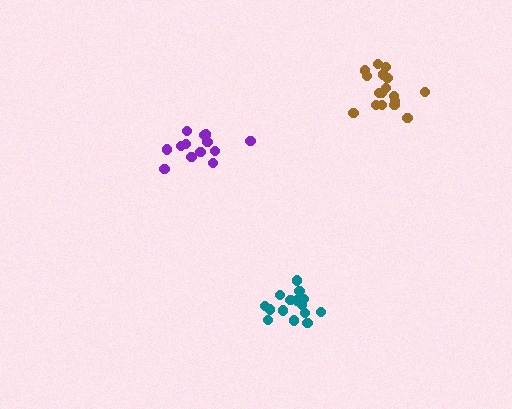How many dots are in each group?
Group 1: 13 dots, Group 2: 17 dots, Group 3: 15 dots (45 total).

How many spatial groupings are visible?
There are 3 spatial groupings.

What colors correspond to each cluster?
The clusters are colored: purple, brown, teal.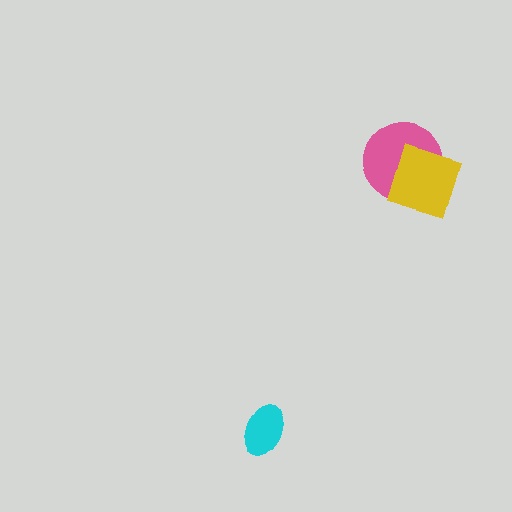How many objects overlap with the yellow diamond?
1 object overlaps with the yellow diamond.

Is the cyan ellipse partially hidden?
No, no other shape covers it.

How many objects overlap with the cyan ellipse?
0 objects overlap with the cyan ellipse.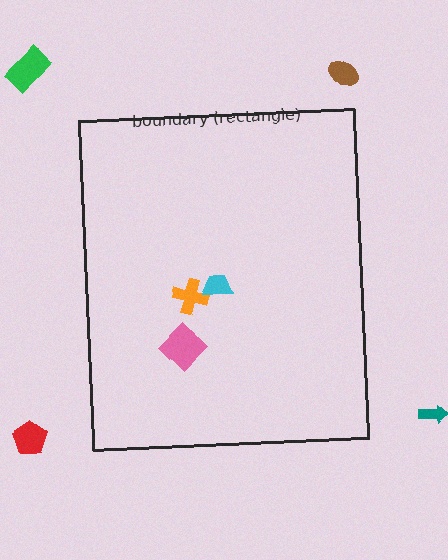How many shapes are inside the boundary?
3 inside, 4 outside.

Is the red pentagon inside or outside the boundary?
Outside.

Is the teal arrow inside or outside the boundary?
Outside.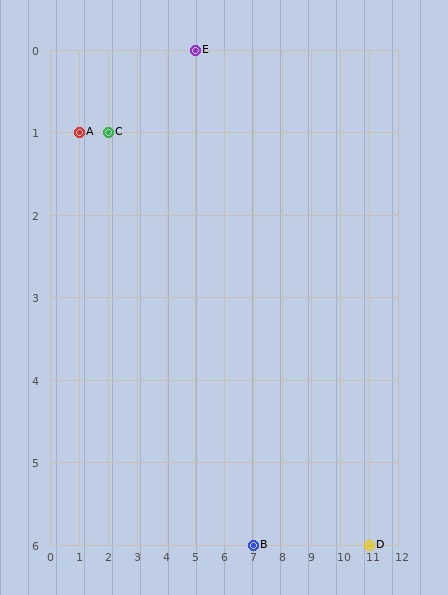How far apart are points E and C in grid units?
Points E and C are 3 columns and 1 row apart (about 3.2 grid units diagonally).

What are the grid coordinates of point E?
Point E is at grid coordinates (5, 0).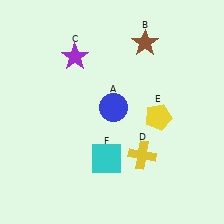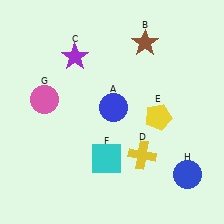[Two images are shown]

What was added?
A pink circle (G), a blue circle (H) were added in Image 2.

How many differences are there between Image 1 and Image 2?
There are 2 differences between the two images.